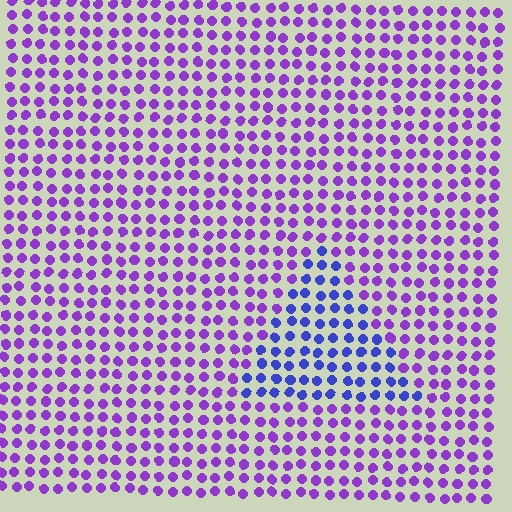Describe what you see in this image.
The image is filled with small purple elements in a uniform arrangement. A triangle-shaped region is visible where the elements are tinted to a slightly different hue, forming a subtle color boundary.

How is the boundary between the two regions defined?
The boundary is defined purely by a slight shift in hue (about 41 degrees). Spacing, size, and orientation are identical on both sides.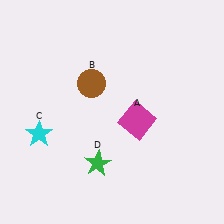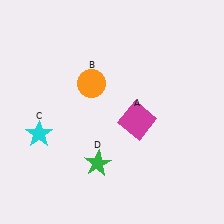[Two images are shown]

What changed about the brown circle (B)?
In Image 1, B is brown. In Image 2, it changed to orange.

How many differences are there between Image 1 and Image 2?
There is 1 difference between the two images.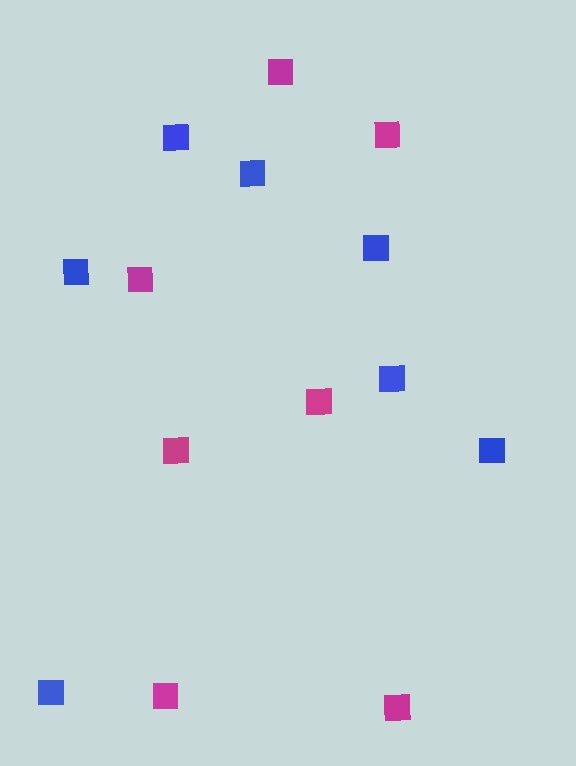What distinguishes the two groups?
There are 2 groups: one group of blue squares (7) and one group of magenta squares (7).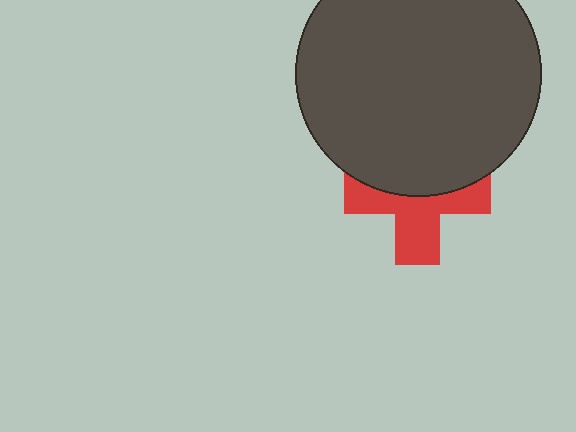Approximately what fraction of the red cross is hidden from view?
Roughly 47% of the red cross is hidden behind the dark gray circle.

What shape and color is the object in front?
The object in front is a dark gray circle.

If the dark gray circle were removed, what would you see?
You would see the complete red cross.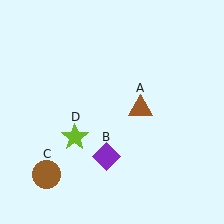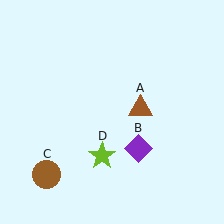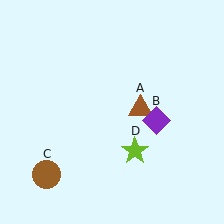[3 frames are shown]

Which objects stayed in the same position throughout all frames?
Brown triangle (object A) and brown circle (object C) remained stationary.